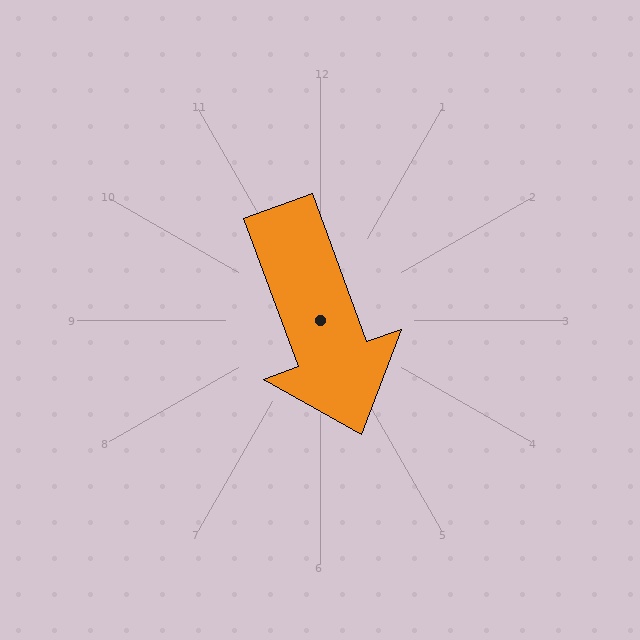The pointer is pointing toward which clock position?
Roughly 5 o'clock.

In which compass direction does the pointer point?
South.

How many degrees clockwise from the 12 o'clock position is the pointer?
Approximately 160 degrees.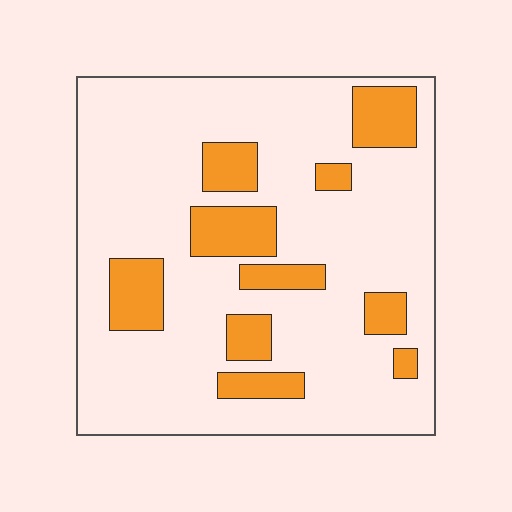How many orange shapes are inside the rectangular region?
10.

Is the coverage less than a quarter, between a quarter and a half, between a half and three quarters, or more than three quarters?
Less than a quarter.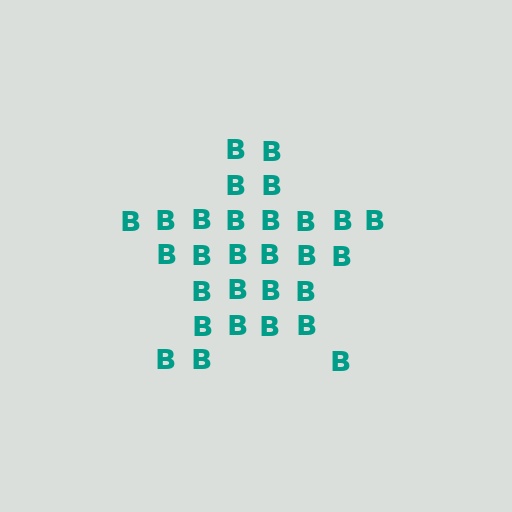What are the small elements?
The small elements are letter B's.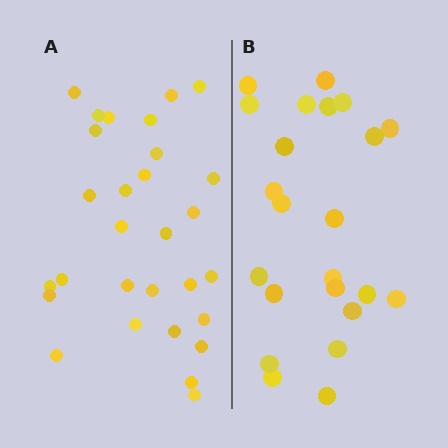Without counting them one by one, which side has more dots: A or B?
Region A (the left region) has more dots.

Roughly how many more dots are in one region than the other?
Region A has about 6 more dots than region B.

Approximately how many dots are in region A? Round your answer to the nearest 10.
About 30 dots. (The exact count is 29, which rounds to 30.)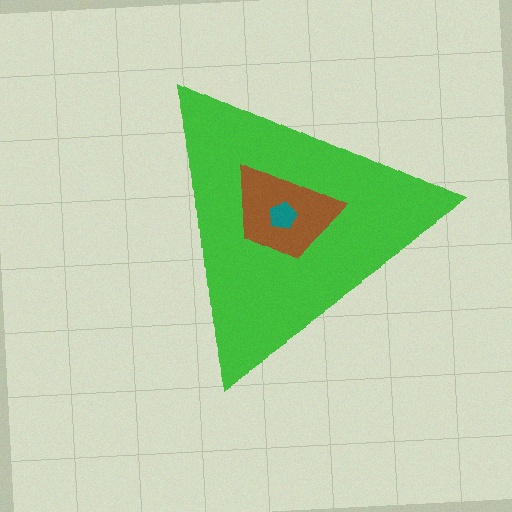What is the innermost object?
The teal pentagon.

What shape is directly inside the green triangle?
The brown trapezoid.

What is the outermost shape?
The green triangle.